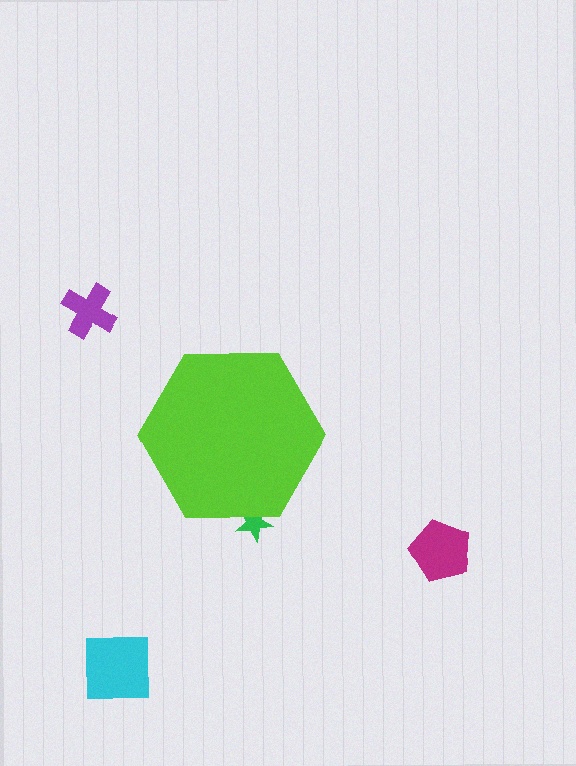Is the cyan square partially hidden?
No, the cyan square is fully visible.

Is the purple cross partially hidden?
No, the purple cross is fully visible.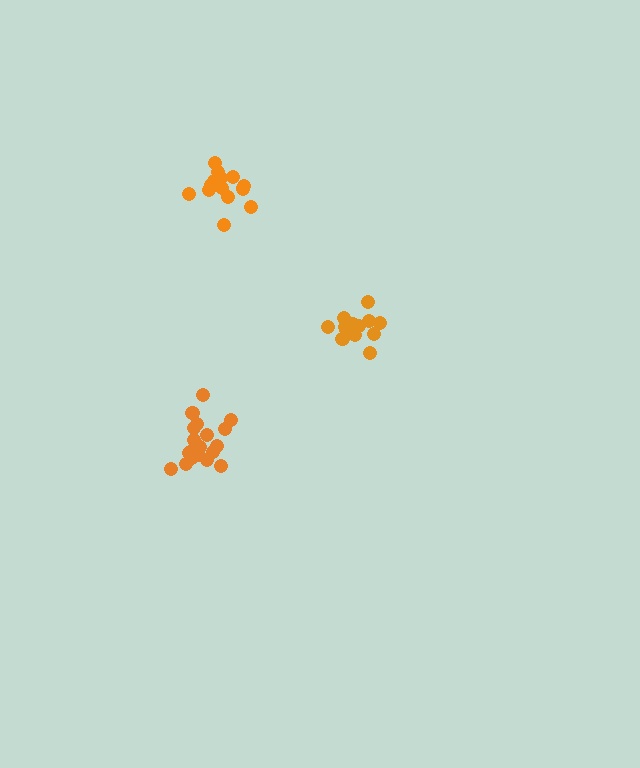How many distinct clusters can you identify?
There are 3 distinct clusters.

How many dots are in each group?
Group 1: 19 dots, Group 2: 15 dots, Group 3: 15 dots (49 total).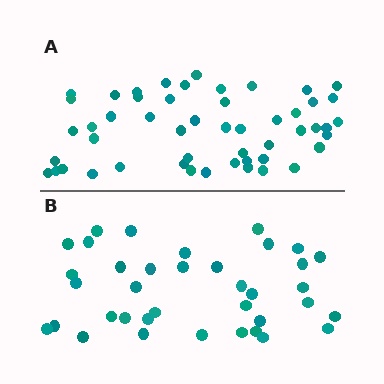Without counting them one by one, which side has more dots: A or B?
Region A (the top region) has more dots.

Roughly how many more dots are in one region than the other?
Region A has approximately 15 more dots than region B.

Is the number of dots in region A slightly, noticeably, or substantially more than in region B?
Region A has noticeably more, but not dramatically so. The ratio is roughly 1.4 to 1.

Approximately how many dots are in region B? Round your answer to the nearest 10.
About 40 dots. (The exact count is 37, which rounds to 40.)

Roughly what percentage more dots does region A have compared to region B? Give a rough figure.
About 40% more.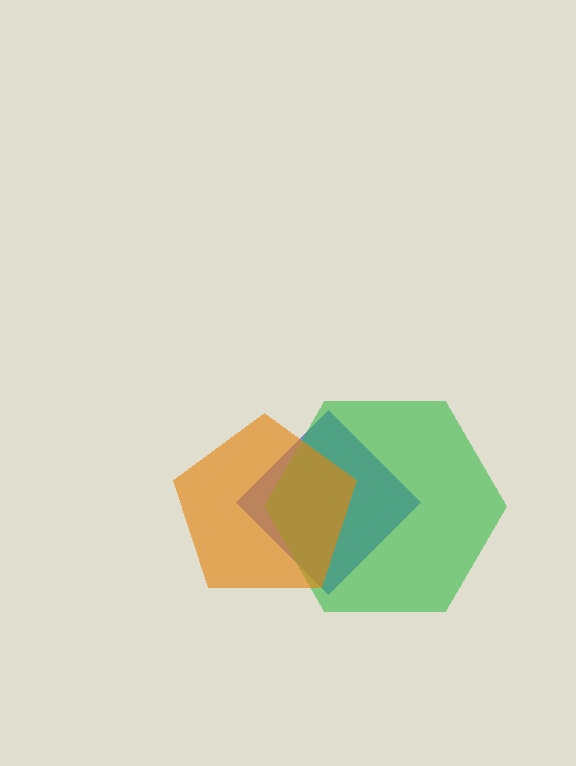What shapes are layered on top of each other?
The layered shapes are: a blue diamond, a green hexagon, an orange pentagon.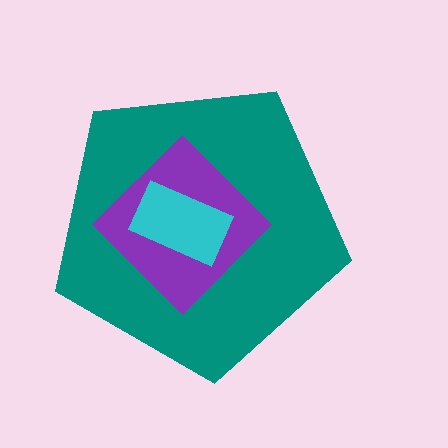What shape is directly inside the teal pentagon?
The purple diamond.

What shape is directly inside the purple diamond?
The cyan rectangle.